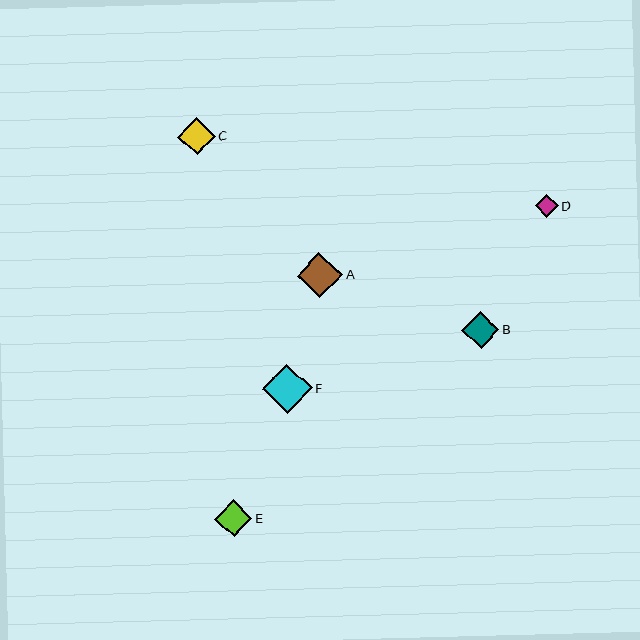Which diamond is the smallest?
Diamond D is the smallest with a size of approximately 23 pixels.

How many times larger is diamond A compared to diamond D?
Diamond A is approximately 2.0 times the size of diamond D.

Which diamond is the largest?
Diamond F is the largest with a size of approximately 49 pixels.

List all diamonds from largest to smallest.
From largest to smallest: F, A, C, B, E, D.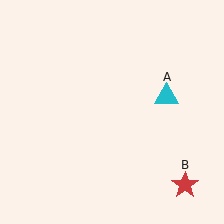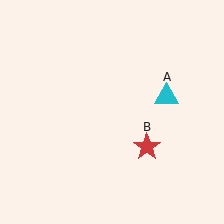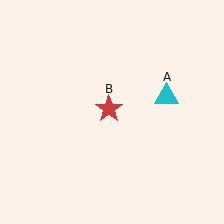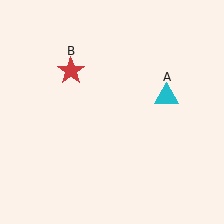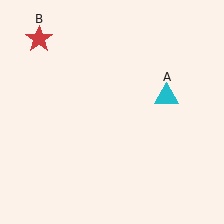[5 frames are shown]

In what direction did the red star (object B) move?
The red star (object B) moved up and to the left.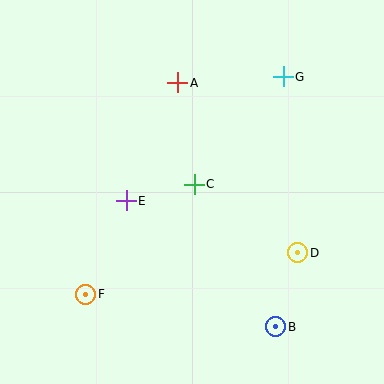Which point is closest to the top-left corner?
Point A is closest to the top-left corner.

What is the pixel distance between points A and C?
The distance between A and C is 103 pixels.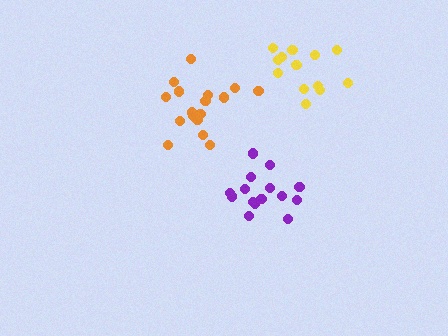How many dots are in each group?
Group 1: 15 dots, Group 2: 17 dots, Group 3: 13 dots (45 total).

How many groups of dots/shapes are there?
There are 3 groups.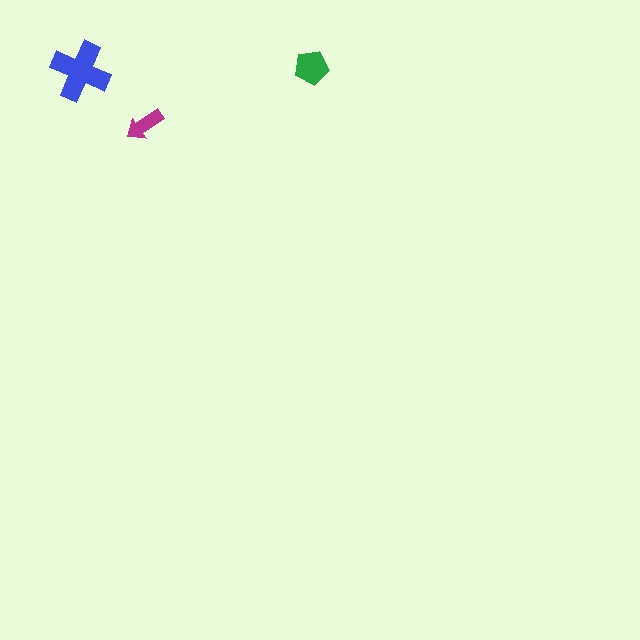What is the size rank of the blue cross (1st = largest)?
1st.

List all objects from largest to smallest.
The blue cross, the green pentagon, the magenta arrow.